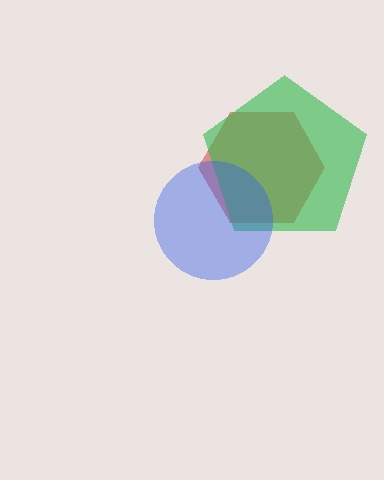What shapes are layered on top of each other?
The layered shapes are: a red hexagon, a green pentagon, a blue circle.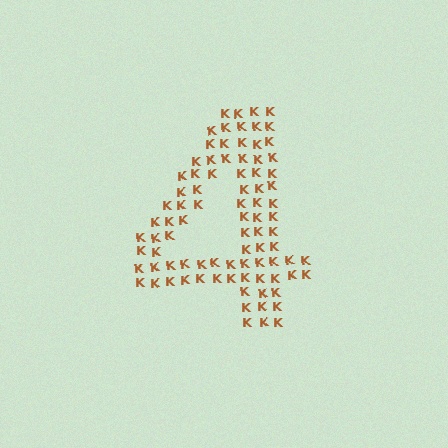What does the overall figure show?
The overall figure shows the digit 4.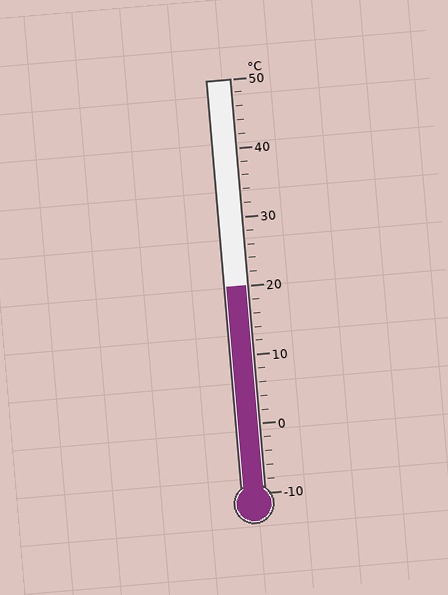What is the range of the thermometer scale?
The thermometer scale ranges from -10°C to 50°C.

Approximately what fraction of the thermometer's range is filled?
The thermometer is filled to approximately 50% of its range.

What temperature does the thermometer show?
The thermometer shows approximately 20°C.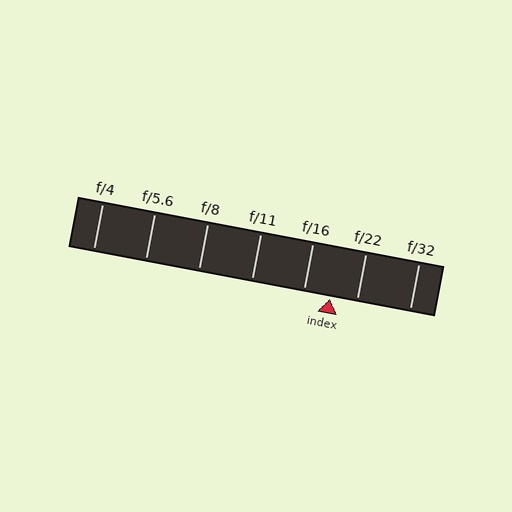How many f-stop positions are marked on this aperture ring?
There are 7 f-stop positions marked.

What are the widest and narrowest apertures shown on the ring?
The widest aperture shown is f/4 and the narrowest is f/32.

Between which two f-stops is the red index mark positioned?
The index mark is between f/16 and f/22.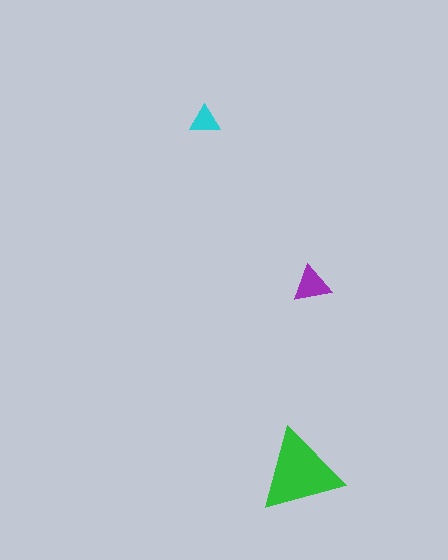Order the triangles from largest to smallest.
the green one, the purple one, the cyan one.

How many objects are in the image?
There are 3 objects in the image.